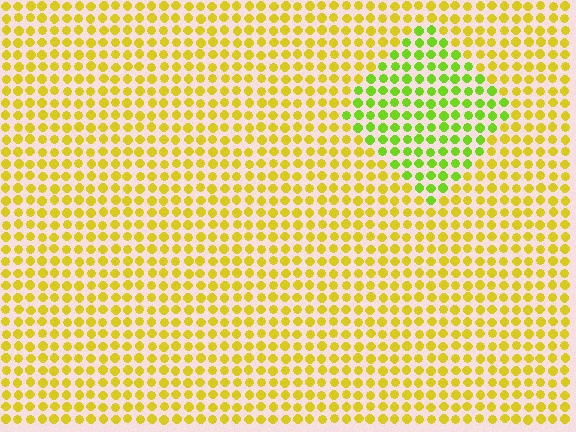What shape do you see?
I see a diamond.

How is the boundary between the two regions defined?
The boundary is defined purely by a slight shift in hue (about 39 degrees). Spacing, size, and orientation are identical on both sides.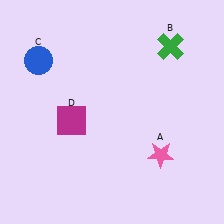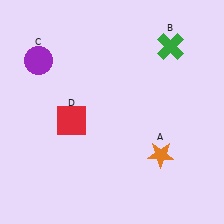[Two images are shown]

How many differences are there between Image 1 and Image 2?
There are 3 differences between the two images.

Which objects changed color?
A changed from pink to orange. C changed from blue to purple. D changed from magenta to red.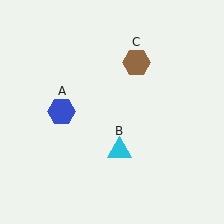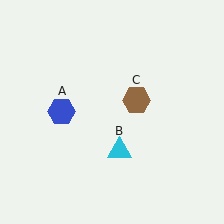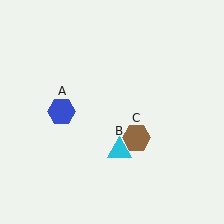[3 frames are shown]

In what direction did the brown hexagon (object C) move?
The brown hexagon (object C) moved down.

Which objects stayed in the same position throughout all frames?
Blue hexagon (object A) and cyan triangle (object B) remained stationary.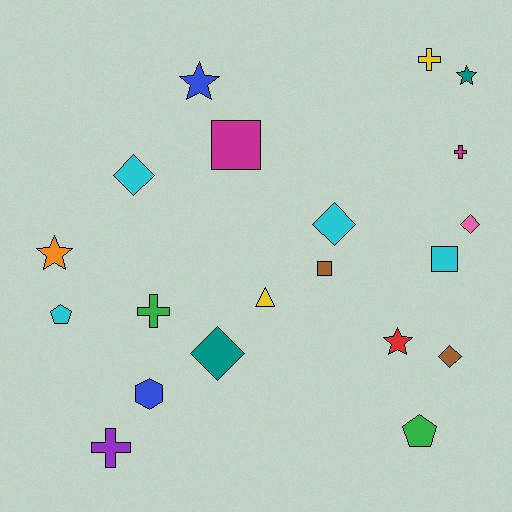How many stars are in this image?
There are 4 stars.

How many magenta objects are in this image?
There are 2 magenta objects.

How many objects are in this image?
There are 20 objects.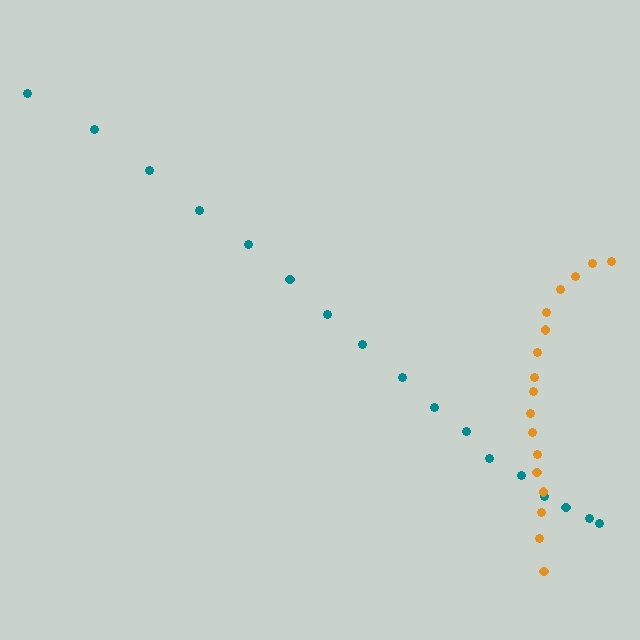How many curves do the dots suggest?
There are 2 distinct paths.